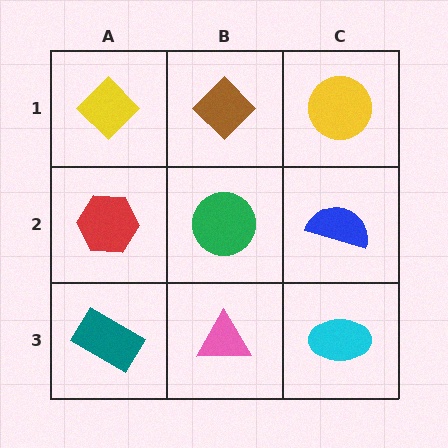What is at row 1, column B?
A brown diamond.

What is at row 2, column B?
A green circle.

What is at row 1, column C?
A yellow circle.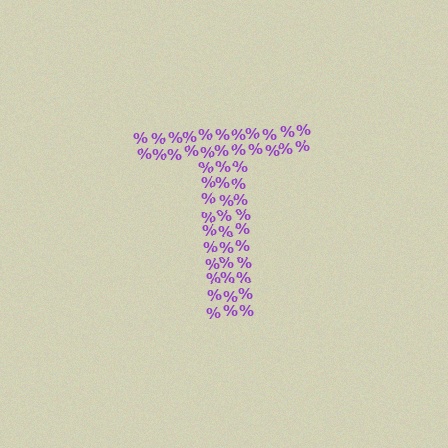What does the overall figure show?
The overall figure shows the letter T.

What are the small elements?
The small elements are percent signs.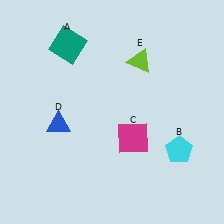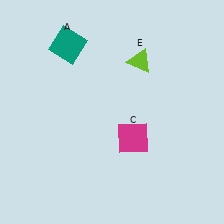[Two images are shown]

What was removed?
The cyan pentagon (B), the blue triangle (D) were removed in Image 2.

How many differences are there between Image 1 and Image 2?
There are 2 differences between the two images.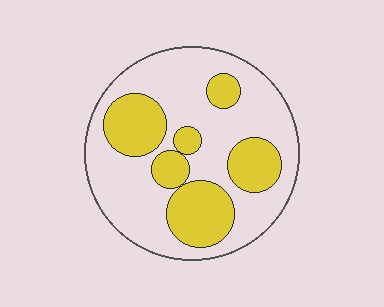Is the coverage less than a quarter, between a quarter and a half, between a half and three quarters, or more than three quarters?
Between a quarter and a half.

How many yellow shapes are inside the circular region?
6.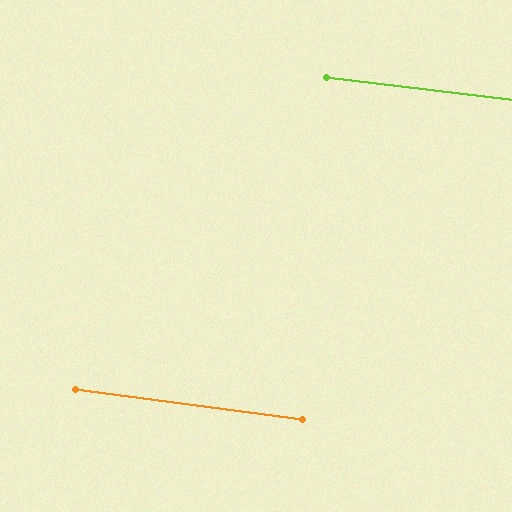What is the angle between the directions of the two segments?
Approximately 0 degrees.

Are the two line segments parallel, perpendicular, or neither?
Parallel — their directions differ by only 0.4°.